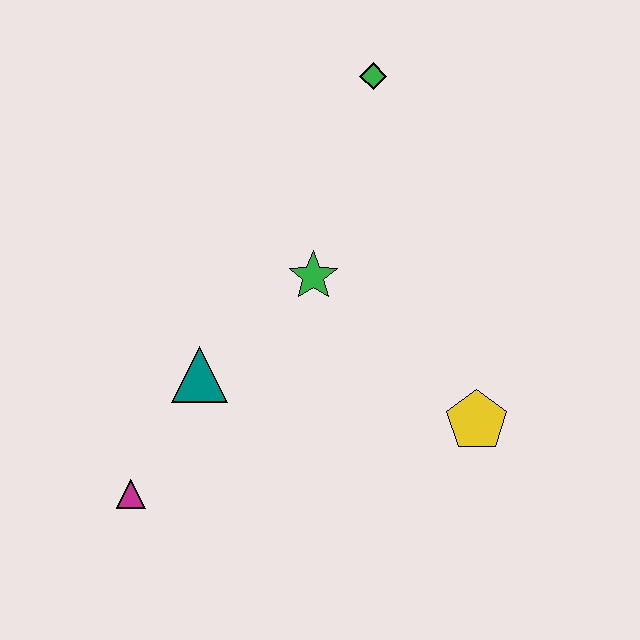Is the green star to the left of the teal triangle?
No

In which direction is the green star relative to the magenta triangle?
The green star is above the magenta triangle.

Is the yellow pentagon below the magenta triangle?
No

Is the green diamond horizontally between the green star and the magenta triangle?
No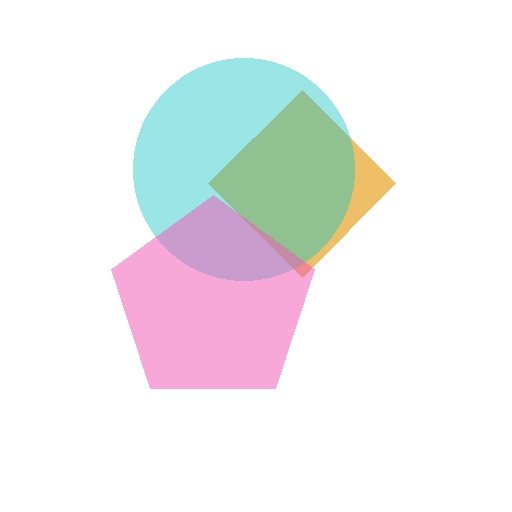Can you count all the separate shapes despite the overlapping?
Yes, there are 3 separate shapes.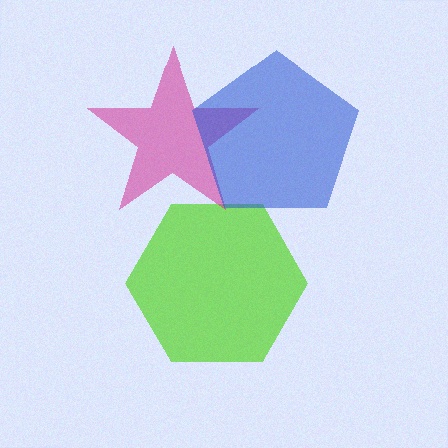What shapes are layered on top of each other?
The layered shapes are: a lime hexagon, a magenta star, a blue pentagon.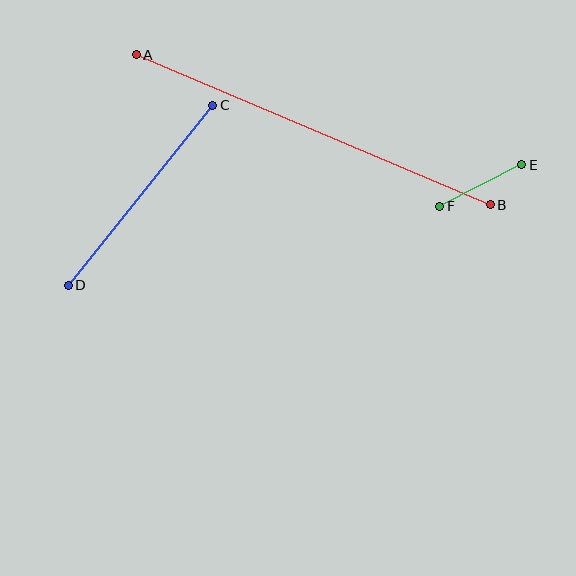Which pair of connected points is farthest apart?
Points A and B are farthest apart.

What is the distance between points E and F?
The distance is approximately 92 pixels.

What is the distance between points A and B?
The distance is approximately 385 pixels.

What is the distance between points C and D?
The distance is approximately 231 pixels.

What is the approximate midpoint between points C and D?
The midpoint is at approximately (140, 195) pixels.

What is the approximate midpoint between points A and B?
The midpoint is at approximately (313, 130) pixels.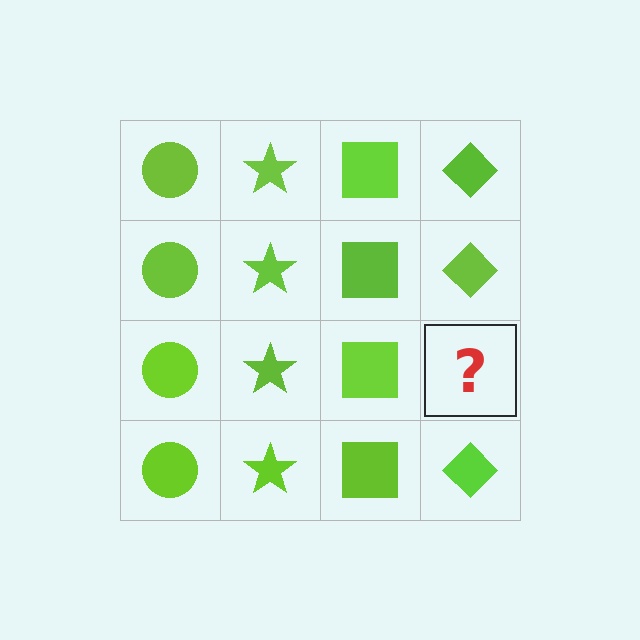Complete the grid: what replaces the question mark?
The question mark should be replaced with a lime diamond.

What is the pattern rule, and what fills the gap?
The rule is that each column has a consistent shape. The gap should be filled with a lime diamond.